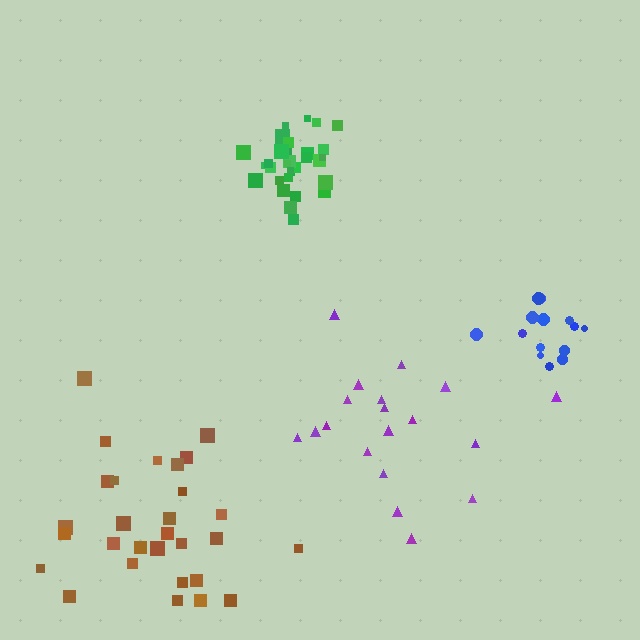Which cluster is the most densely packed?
Green.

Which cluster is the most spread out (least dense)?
Purple.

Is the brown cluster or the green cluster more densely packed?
Green.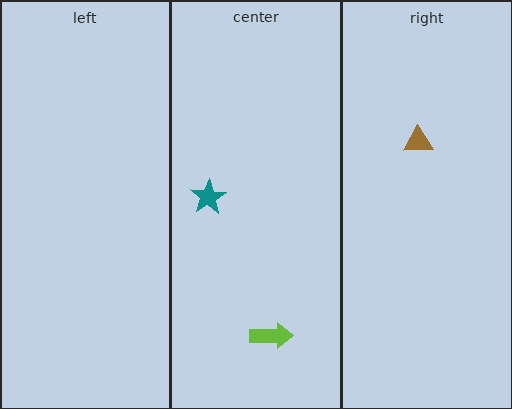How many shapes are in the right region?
1.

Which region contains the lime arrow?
The center region.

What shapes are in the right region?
The brown triangle.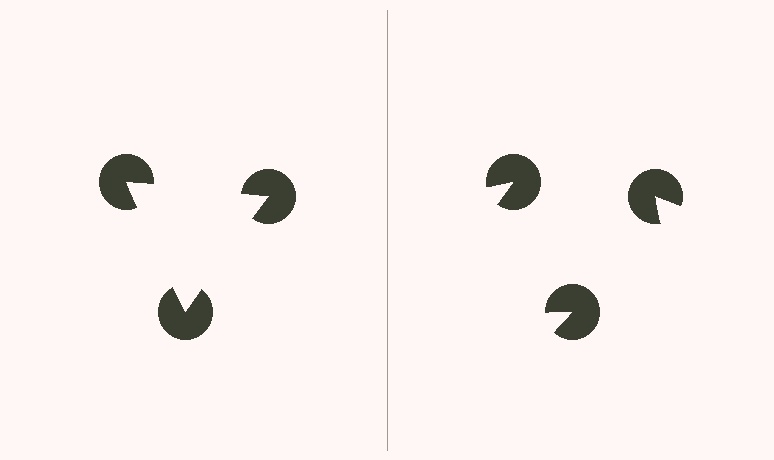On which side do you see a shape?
An illusory triangle appears on the left side. On the right side the wedge cuts are rotated, so no coherent shape forms.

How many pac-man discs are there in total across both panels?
6 — 3 on each side.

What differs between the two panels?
The pac-man discs are positioned identically on both sides; only the wedge orientations differ. On the left they align to a triangle; on the right they are misaligned.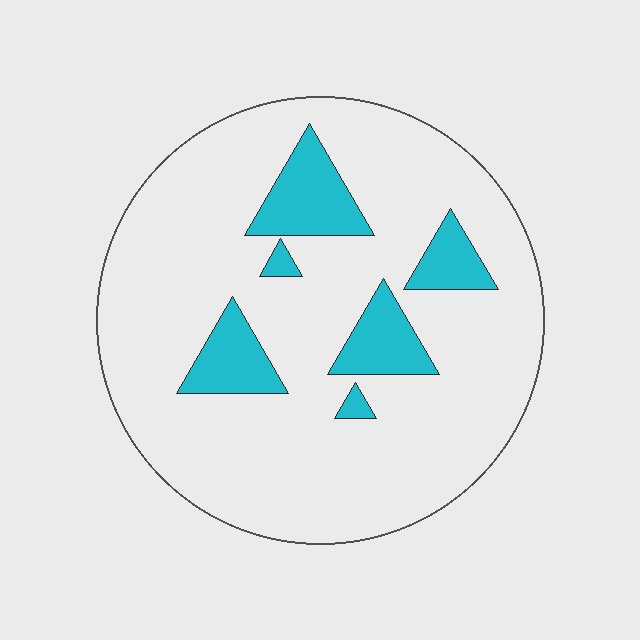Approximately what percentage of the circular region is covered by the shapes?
Approximately 15%.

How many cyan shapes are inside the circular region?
6.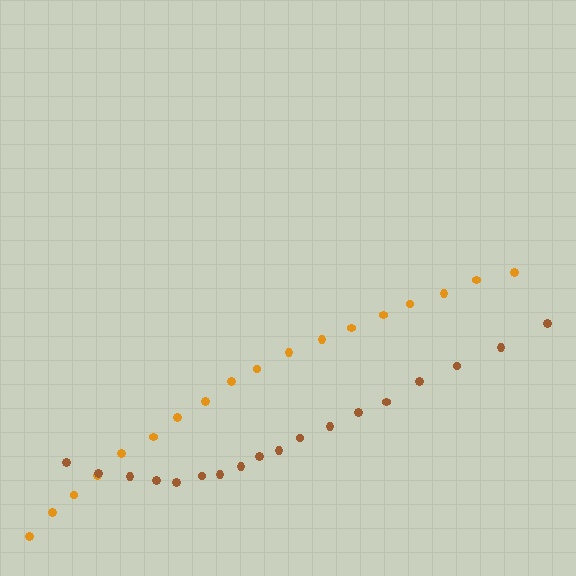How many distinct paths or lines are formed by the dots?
There are 2 distinct paths.